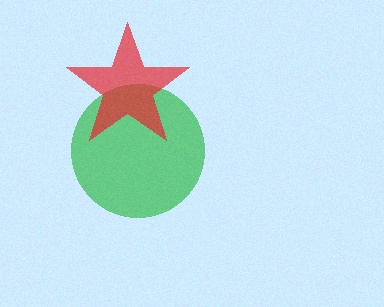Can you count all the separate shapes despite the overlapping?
Yes, there are 2 separate shapes.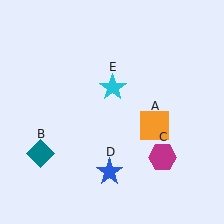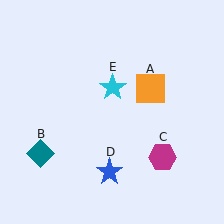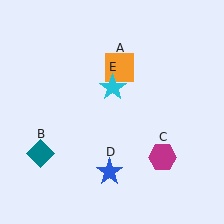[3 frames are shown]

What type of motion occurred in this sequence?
The orange square (object A) rotated counterclockwise around the center of the scene.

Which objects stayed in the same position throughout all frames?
Teal diamond (object B) and magenta hexagon (object C) and blue star (object D) and cyan star (object E) remained stationary.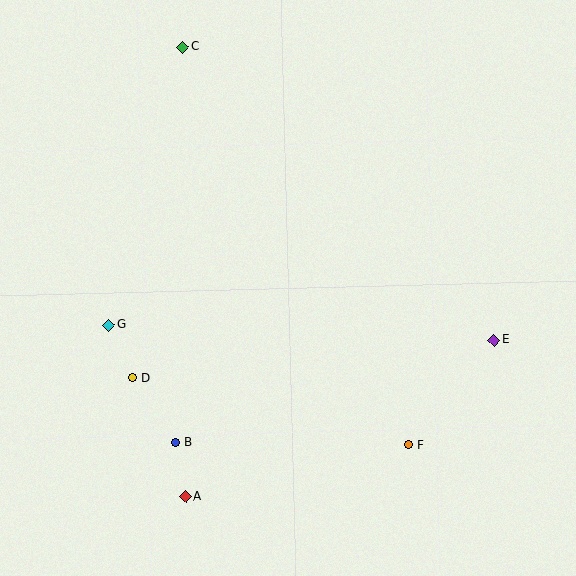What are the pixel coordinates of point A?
Point A is at (186, 496).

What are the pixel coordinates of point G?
Point G is at (109, 325).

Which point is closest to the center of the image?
Point D at (133, 378) is closest to the center.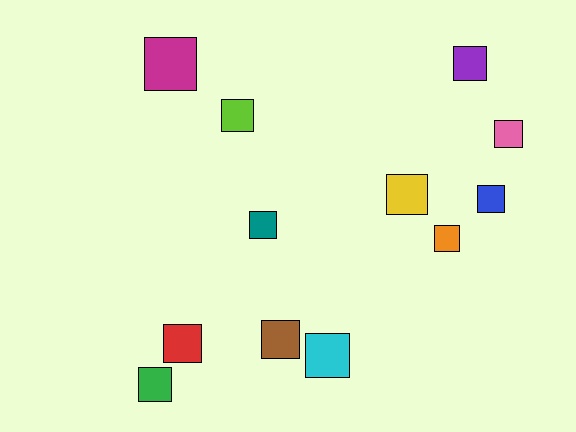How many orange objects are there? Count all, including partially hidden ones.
There is 1 orange object.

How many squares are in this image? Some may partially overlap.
There are 12 squares.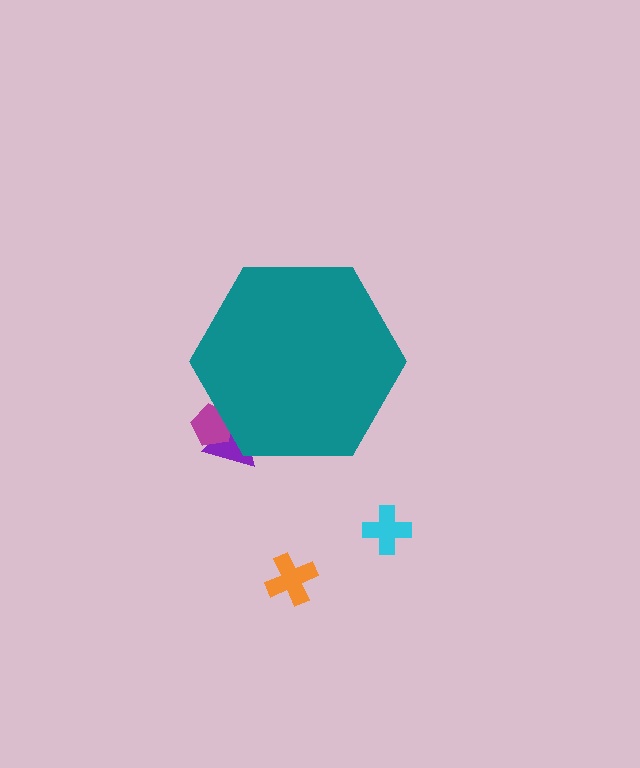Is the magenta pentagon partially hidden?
Yes, the magenta pentagon is partially hidden behind the teal hexagon.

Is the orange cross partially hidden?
No, the orange cross is fully visible.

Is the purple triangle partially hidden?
Yes, the purple triangle is partially hidden behind the teal hexagon.